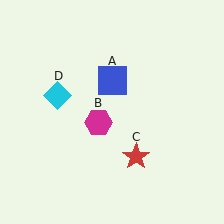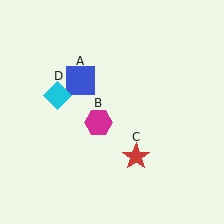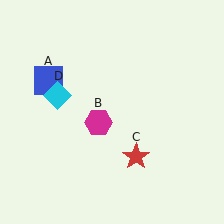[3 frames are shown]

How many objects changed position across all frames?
1 object changed position: blue square (object A).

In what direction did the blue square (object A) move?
The blue square (object A) moved left.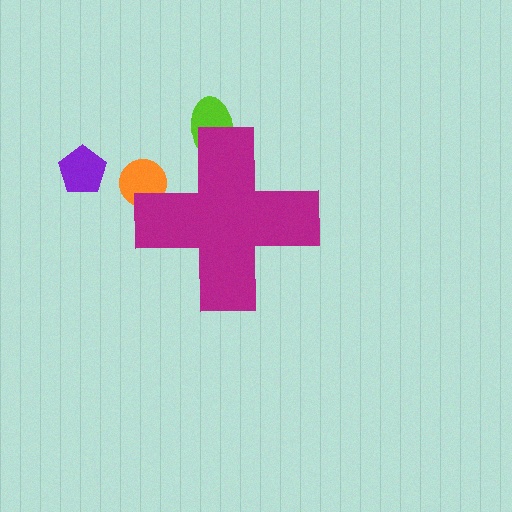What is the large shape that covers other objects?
A magenta cross.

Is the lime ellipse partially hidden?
Yes, the lime ellipse is partially hidden behind the magenta cross.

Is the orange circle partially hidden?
Yes, the orange circle is partially hidden behind the magenta cross.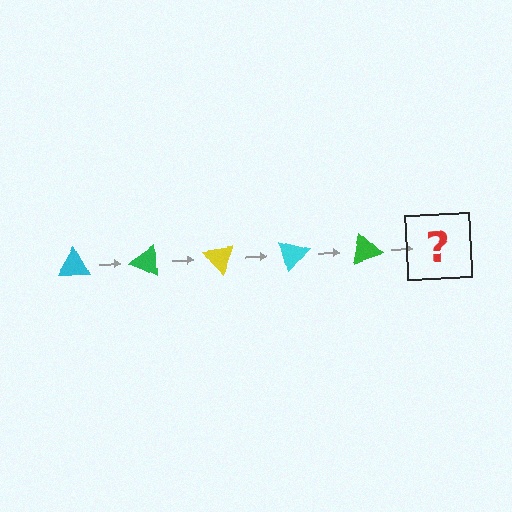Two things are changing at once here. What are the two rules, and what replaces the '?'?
The two rules are that it rotates 25 degrees each step and the color cycles through cyan, green, and yellow. The '?' should be a yellow triangle, rotated 125 degrees from the start.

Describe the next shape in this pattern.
It should be a yellow triangle, rotated 125 degrees from the start.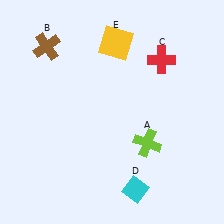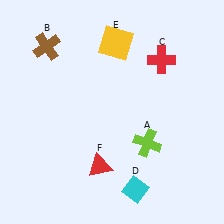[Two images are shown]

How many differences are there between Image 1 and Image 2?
There is 1 difference between the two images.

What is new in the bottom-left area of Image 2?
A red triangle (F) was added in the bottom-left area of Image 2.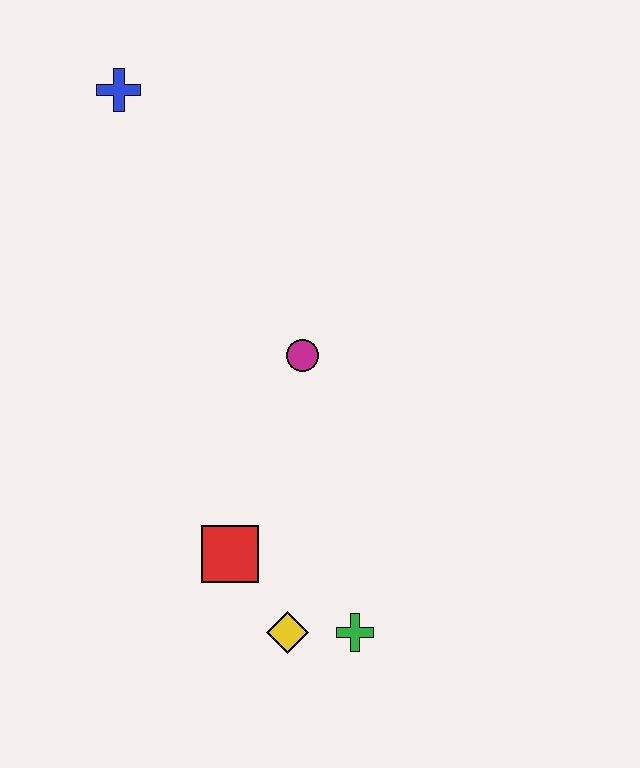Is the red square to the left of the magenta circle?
Yes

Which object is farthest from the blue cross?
The green cross is farthest from the blue cross.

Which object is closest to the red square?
The yellow diamond is closest to the red square.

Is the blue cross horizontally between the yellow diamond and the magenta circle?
No